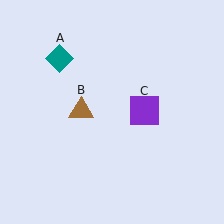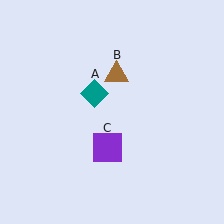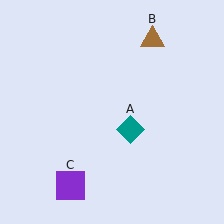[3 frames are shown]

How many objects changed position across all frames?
3 objects changed position: teal diamond (object A), brown triangle (object B), purple square (object C).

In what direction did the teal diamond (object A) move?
The teal diamond (object A) moved down and to the right.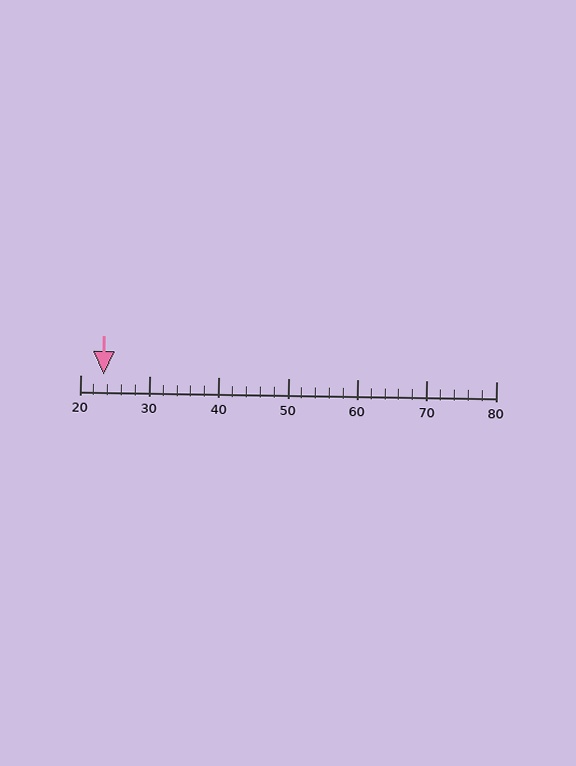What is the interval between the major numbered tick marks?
The major tick marks are spaced 10 units apart.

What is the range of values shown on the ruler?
The ruler shows values from 20 to 80.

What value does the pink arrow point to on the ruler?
The pink arrow points to approximately 23.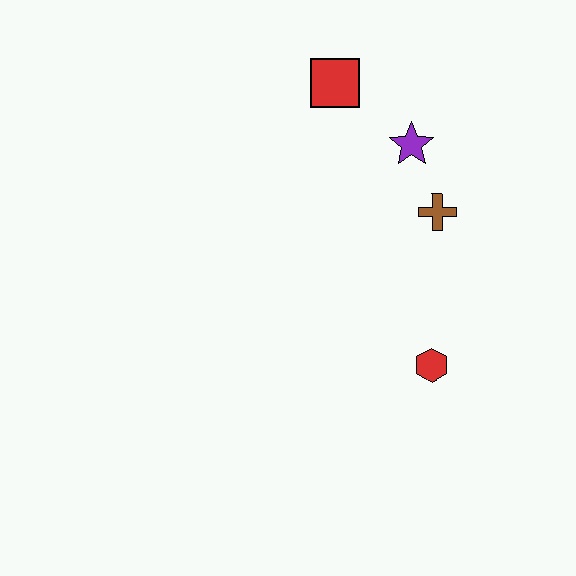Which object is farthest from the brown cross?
The red square is farthest from the brown cross.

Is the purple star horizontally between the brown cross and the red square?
Yes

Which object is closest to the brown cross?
The purple star is closest to the brown cross.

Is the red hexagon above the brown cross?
No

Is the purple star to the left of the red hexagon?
Yes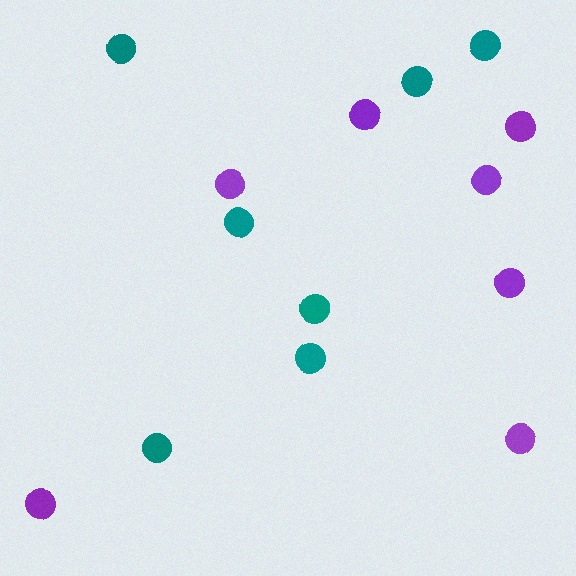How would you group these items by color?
There are 2 groups: one group of teal circles (7) and one group of purple circles (7).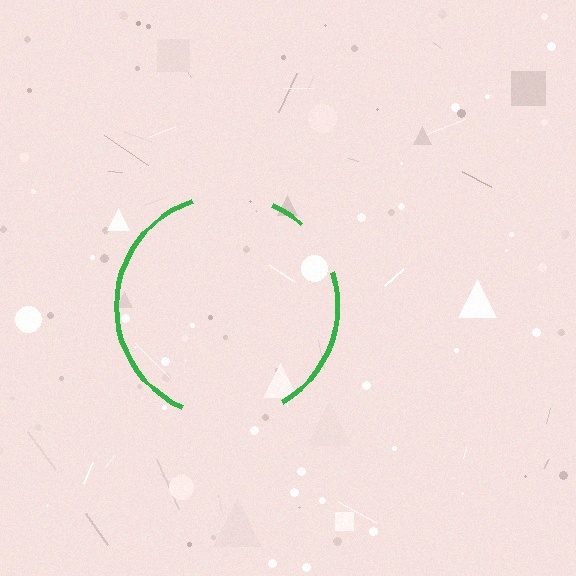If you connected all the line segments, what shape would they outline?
They would outline a circle.